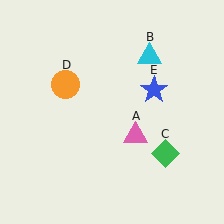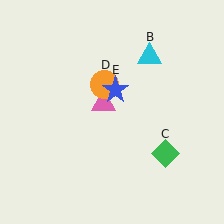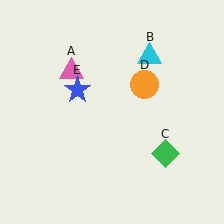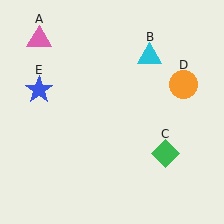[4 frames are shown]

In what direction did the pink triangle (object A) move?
The pink triangle (object A) moved up and to the left.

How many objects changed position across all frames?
3 objects changed position: pink triangle (object A), orange circle (object D), blue star (object E).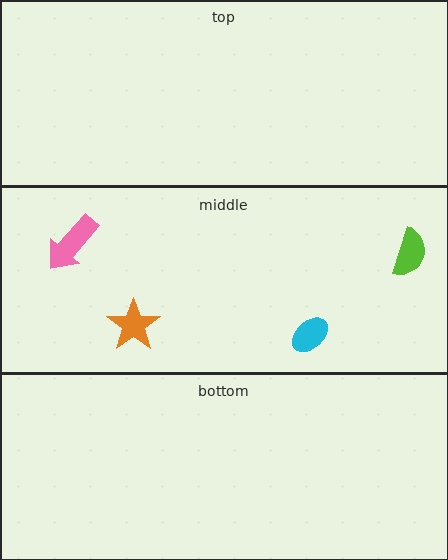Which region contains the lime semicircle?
The middle region.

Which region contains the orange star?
The middle region.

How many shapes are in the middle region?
4.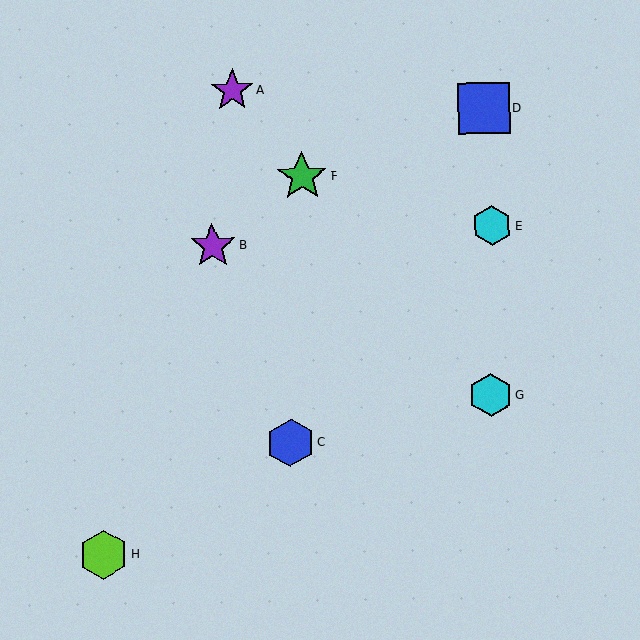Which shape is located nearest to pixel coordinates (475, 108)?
The blue square (labeled D) at (484, 108) is nearest to that location.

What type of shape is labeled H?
Shape H is a lime hexagon.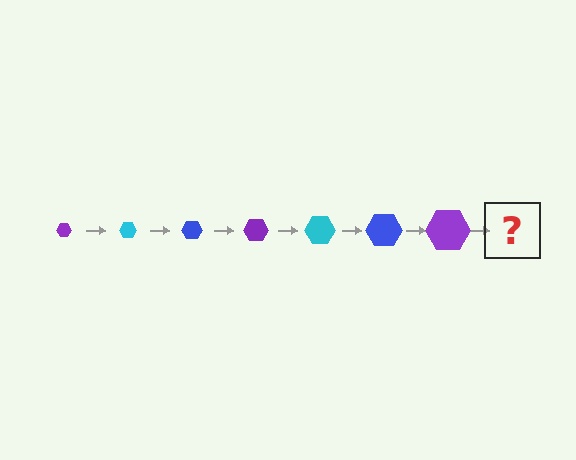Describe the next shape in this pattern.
It should be a cyan hexagon, larger than the previous one.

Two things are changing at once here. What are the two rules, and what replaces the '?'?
The two rules are that the hexagon grows larger each step and the color cycles through purple, cyan, and blue. The '?' should be a cyan hexagon, larger than the previous one.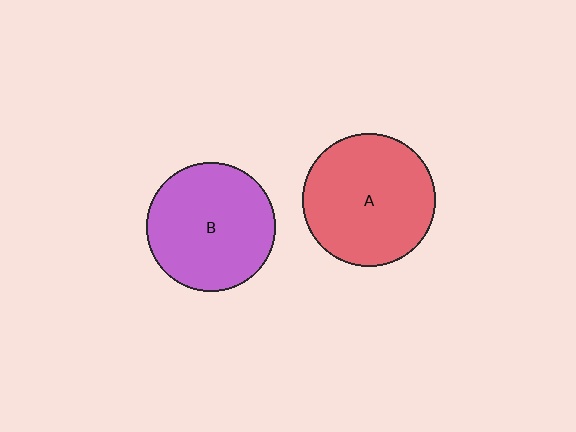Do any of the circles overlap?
No, none of the circles overlap.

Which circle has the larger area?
Circle A (red).